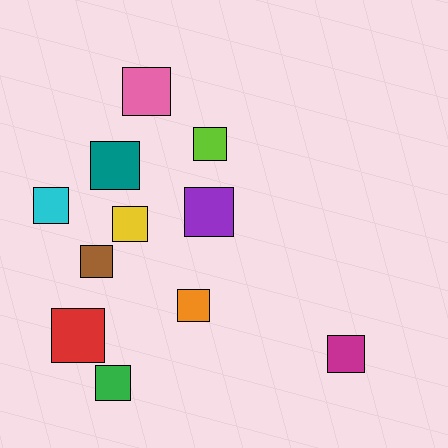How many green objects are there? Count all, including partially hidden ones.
There is 1 green object.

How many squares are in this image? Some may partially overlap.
There are 11 squares.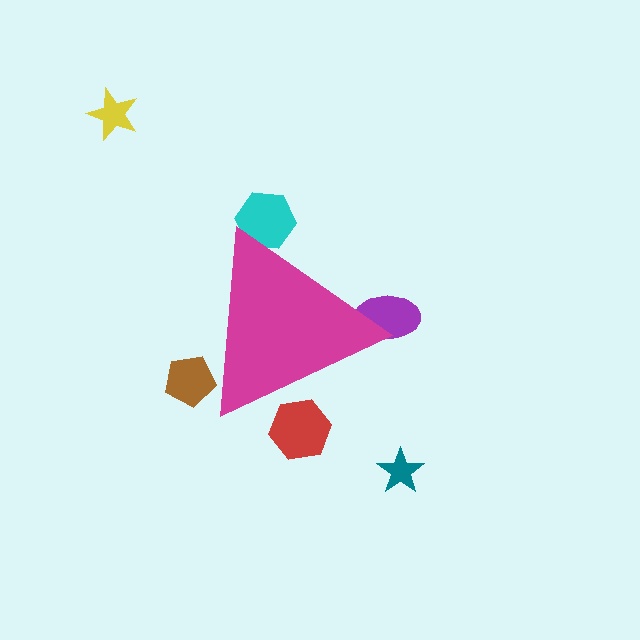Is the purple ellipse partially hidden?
Yes, the purple ellipse is partially hidden behind the magenta triangle.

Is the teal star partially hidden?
No, the teal star is fully visible.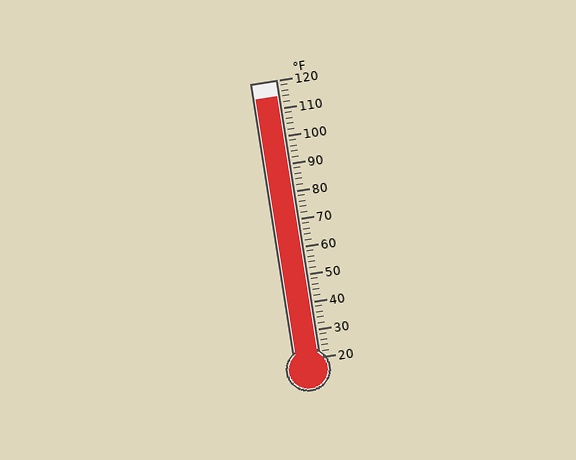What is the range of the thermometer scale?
The thermometer scale ranges from 20°F to 120°F.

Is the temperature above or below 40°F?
The temperature is above 40°F.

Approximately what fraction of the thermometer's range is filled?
The thermometer is filled to approximately 95% of its range.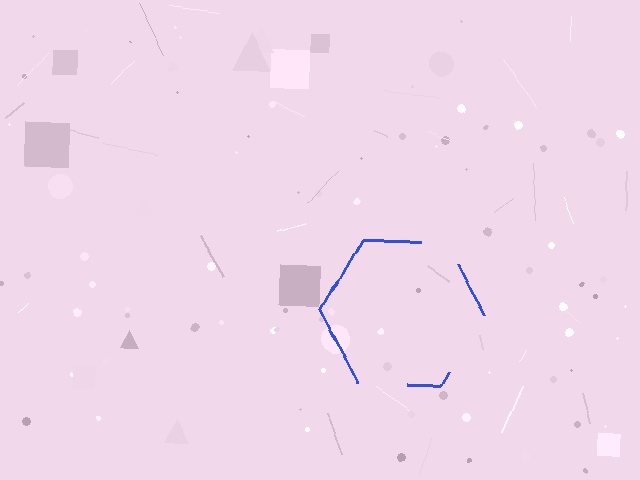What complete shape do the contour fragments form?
The contour fragments form a hexagon.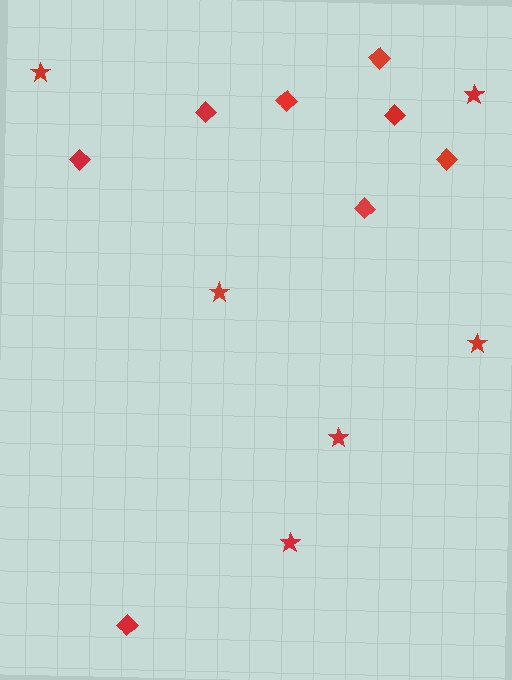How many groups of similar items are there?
There are 2 groups: one group of diamonds (8) and one group of stars (6).